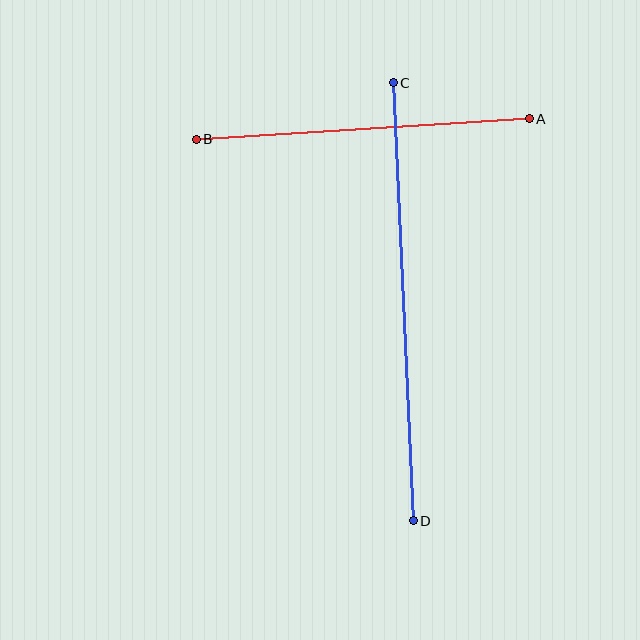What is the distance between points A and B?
The distance is approximately 334 pixels.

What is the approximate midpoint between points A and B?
The midpoint is at approximately (363, 129) pixels.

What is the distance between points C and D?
The distance is approximately 438 pixels.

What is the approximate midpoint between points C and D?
The midpoint is at approximately (403, 302) pixels.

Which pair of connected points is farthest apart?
Points C and D are farthest apart.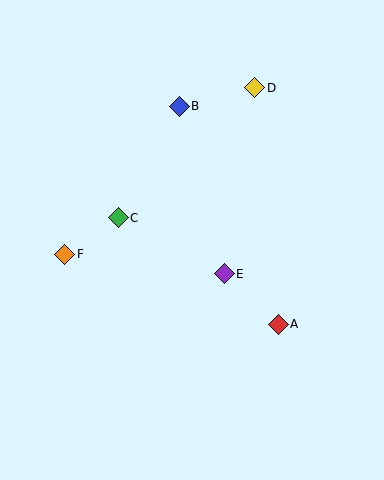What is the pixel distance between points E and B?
The distance between E and B is 173 pixels.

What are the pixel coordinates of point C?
Point C is at (118, 218).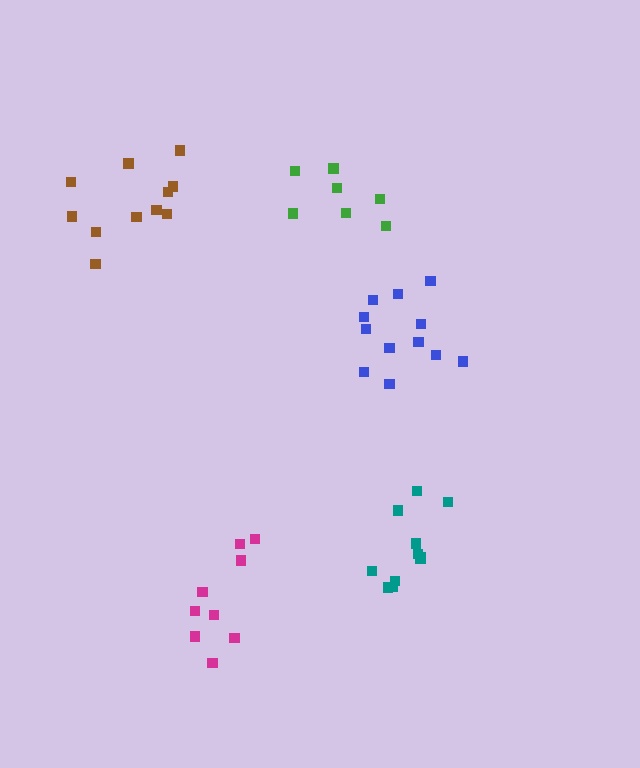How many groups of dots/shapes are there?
There are 5 groups.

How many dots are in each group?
Group 1: 9 dots, Group 2: 12 dots, Group 3: 11 dots, Group 4: 7 dots, Group 5: 11 dots (50 total).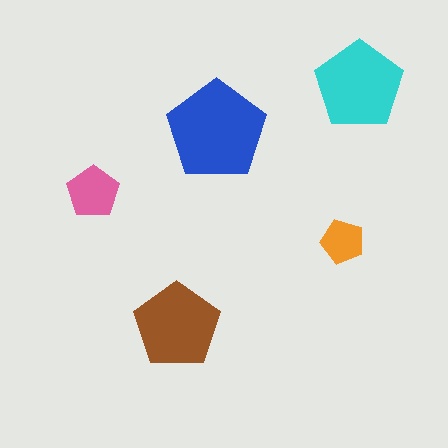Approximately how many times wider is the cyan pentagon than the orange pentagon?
About 2 times wider.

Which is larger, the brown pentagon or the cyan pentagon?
The cyan one.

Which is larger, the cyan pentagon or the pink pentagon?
The cyan one.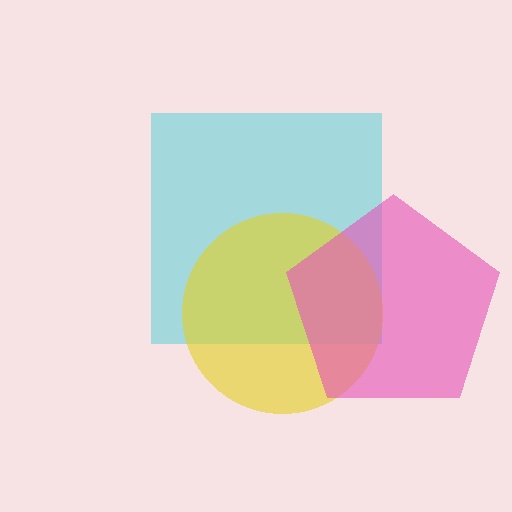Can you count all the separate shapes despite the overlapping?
Yes, there are 3 separate shapes.